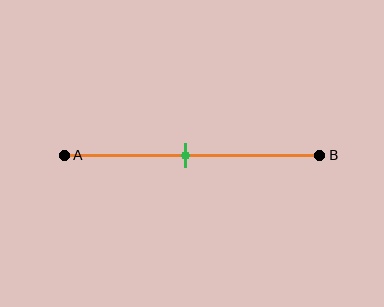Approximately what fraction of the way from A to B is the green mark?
The green mark is approximately 45% of the way from A to B.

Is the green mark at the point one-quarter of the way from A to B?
No, the mark is at about 45% from A, not at the 25% one-quarter point.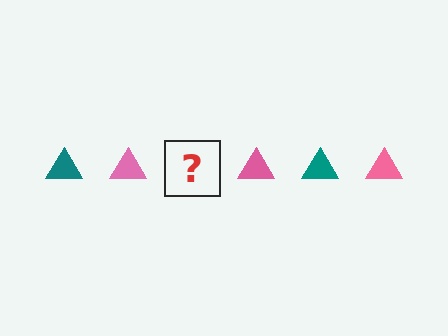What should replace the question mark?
The question mark should be replaced with a teal triangle.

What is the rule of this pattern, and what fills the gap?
The rule is that the pattern cycles through teal, pink triangles. The gap should be filled with a teal triangle.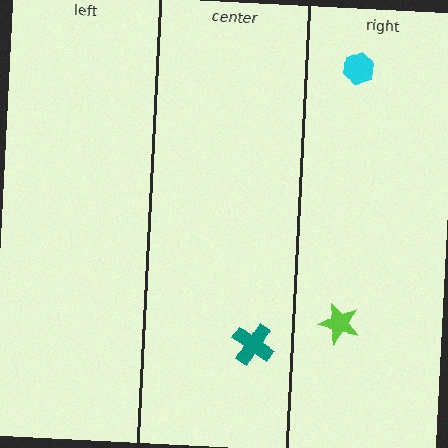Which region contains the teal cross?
The center region.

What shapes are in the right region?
The lime star, the cyan hexagon.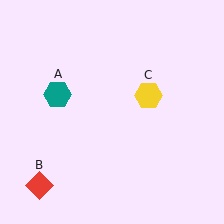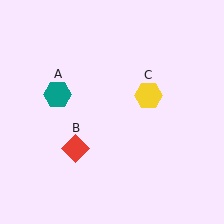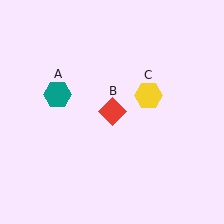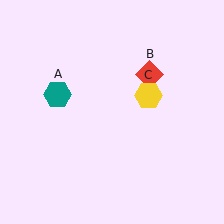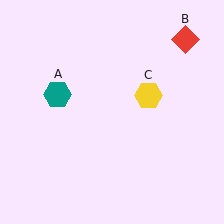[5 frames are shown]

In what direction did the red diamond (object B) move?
The red diamond (object B) moved up and to the right.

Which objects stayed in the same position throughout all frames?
Teal hexagon (object A) and yellow hexagon (object C) remained stationary.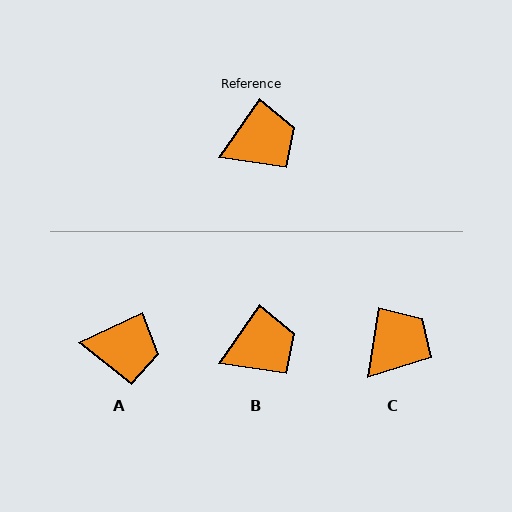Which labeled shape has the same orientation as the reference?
B.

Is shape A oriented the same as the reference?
No, it is off by about 30 degrees.